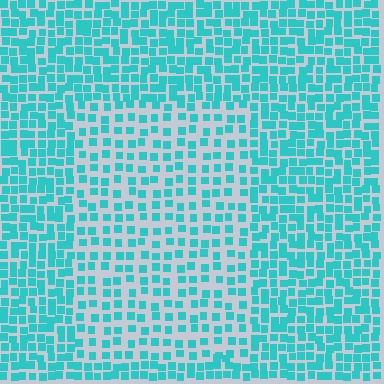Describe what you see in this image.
The image contains small cyan elements arranged at two different densities. A rectangle-shaped region is visible where the elements are less densely packed than the surrounding area.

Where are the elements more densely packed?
The elements are more densely packed outside the rectangle boundary.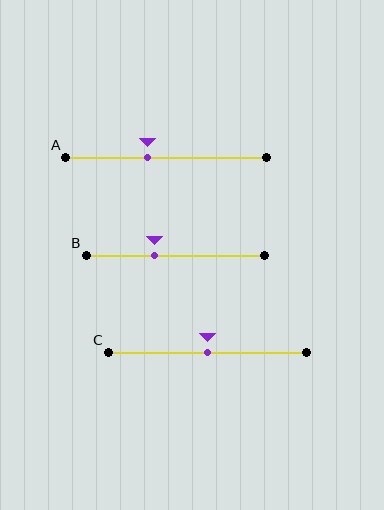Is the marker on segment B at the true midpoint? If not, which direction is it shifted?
No, the marker on segment B is shifted to the left by about 12% of the segment length.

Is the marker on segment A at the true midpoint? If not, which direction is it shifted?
No, the marker on segment A is shifted to the left by about 9% of the segment length.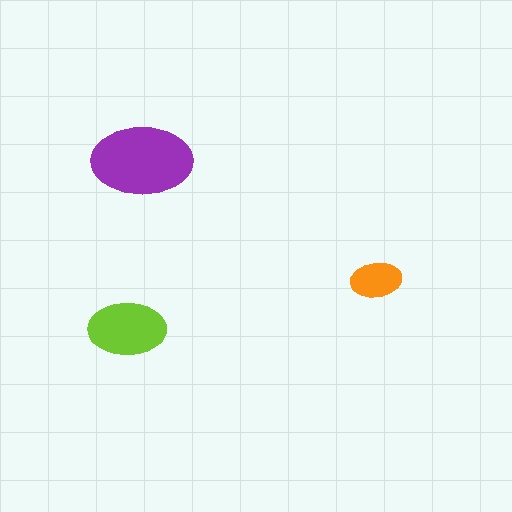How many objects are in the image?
There are 3 objects in the image.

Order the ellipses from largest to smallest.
the purple one, the lime one, the orange one.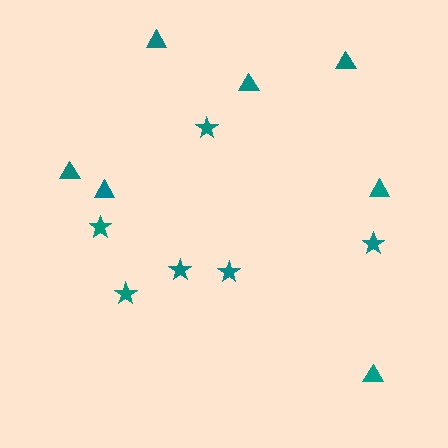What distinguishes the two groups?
There are 2 groups: one group of stars (6) and one group of triangles (7).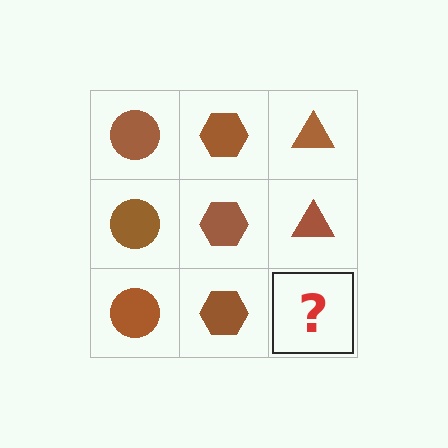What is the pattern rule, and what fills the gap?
The rule is that each column has a consistent shape. The gap should be filled with a brown triangle.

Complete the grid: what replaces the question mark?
The question mark should be replaced with a brown triangle.